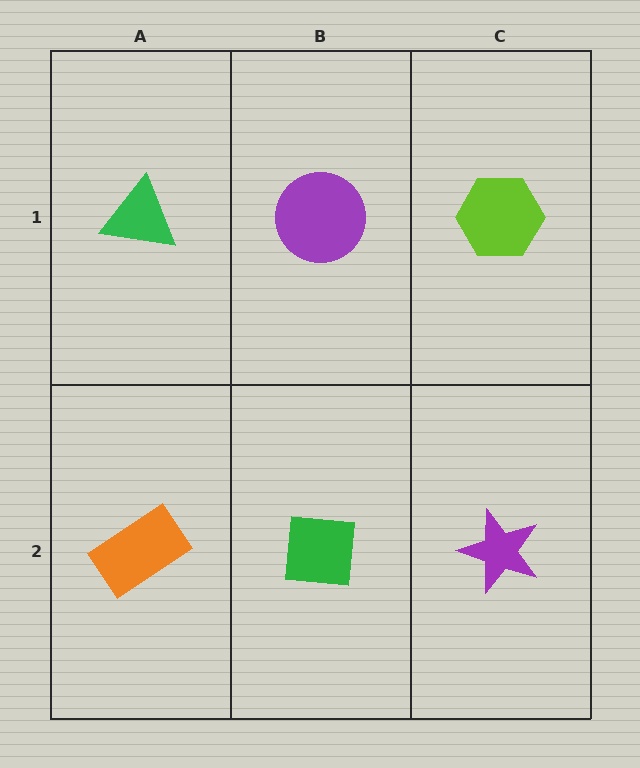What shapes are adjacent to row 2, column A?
A green triangle (row 1, column A), a green square (row 2, column B).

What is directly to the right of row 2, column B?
A purple star.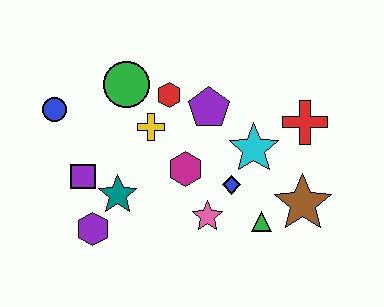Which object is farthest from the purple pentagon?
The purple hexagon is farthest from the purple pentagon.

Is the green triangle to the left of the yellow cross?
No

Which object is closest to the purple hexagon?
The teal star is closest to the purple hexagon.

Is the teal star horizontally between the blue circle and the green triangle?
Yes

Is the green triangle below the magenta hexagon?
Yes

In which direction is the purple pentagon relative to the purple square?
The purple pentagon is to the right of the purple square.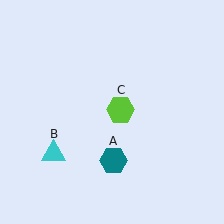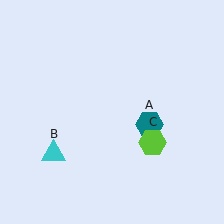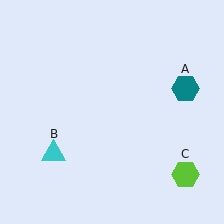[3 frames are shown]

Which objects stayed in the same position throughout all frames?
Cyan triangle (object B) remained stationary.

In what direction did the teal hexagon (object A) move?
The teal hexagon (object A) moved up and to the right.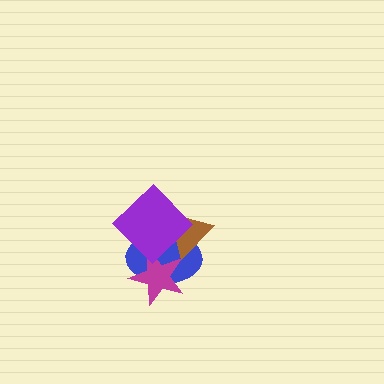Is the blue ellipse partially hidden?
Yes, it is partially covered by another shape.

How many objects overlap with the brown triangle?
2 objects overlap with the brown triangle.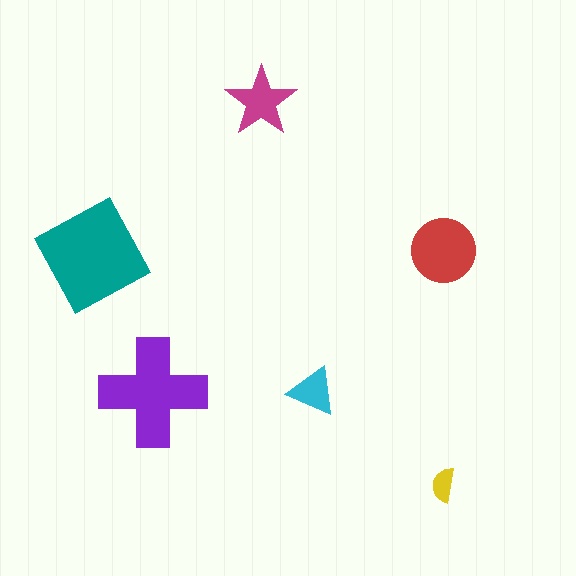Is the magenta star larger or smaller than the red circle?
Smaller.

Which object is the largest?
The teal square.